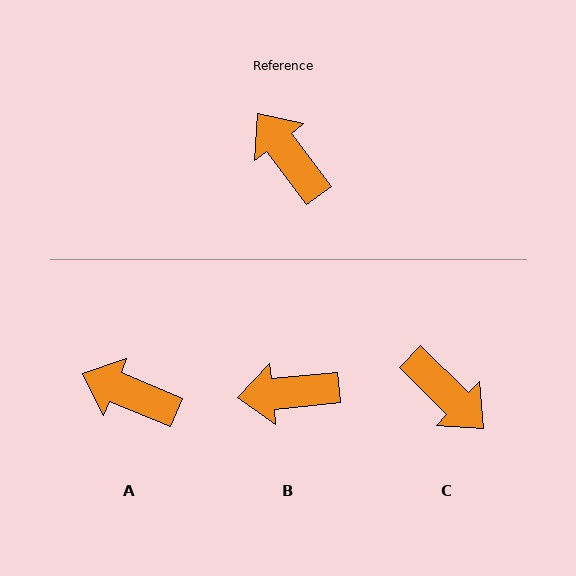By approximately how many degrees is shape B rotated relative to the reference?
Approximately 59 degrees counter-clockwise.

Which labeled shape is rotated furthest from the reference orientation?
C, about 171 degrees away.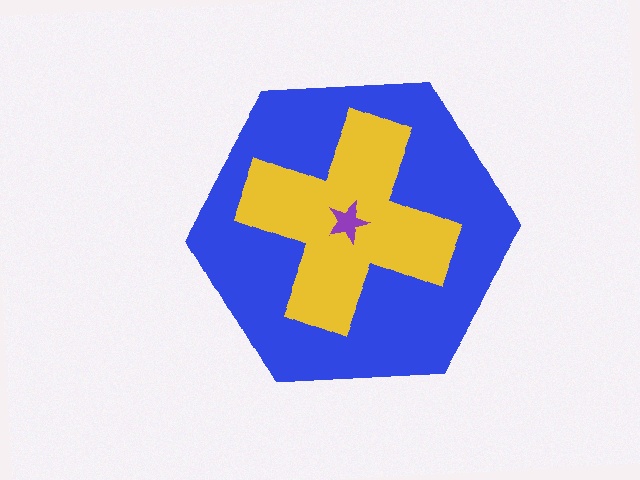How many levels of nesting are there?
3.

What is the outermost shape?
The blue hexagon.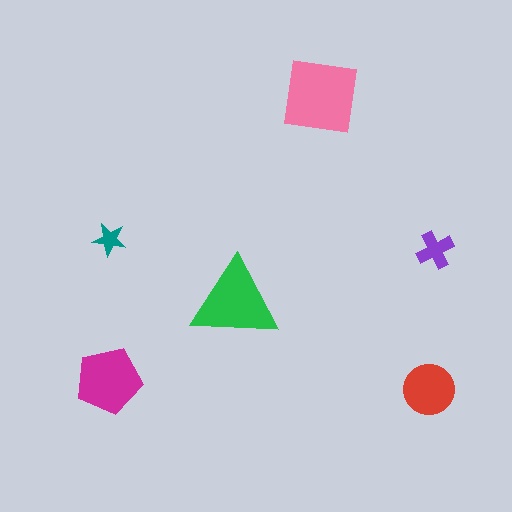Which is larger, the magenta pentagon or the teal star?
The magenta pentagon.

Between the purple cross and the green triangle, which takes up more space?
The green triangle.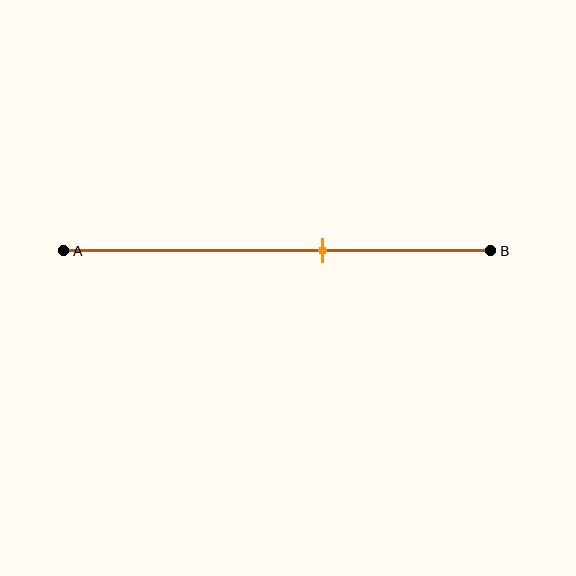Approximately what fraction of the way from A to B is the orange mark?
The orange mark is approximately 60% of the way from A to B.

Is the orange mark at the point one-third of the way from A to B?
No, the mark is at about 60% from A, not at the 33% one-third point.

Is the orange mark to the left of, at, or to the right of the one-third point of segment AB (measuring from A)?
The orange mark is to the right of the one-third point of segment AB.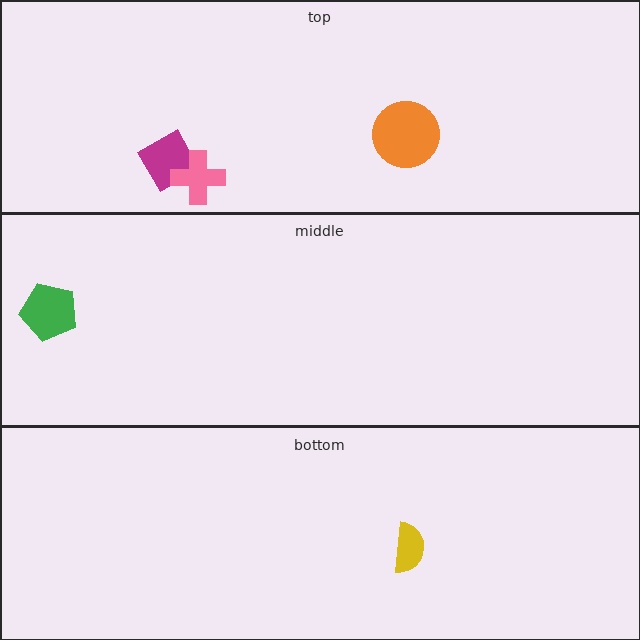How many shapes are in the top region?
3.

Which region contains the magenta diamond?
The top region.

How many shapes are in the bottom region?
1.